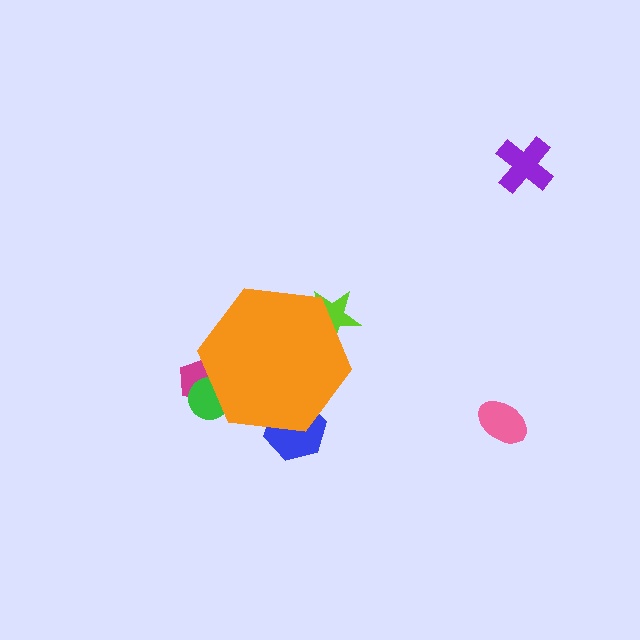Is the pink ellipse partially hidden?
No, the pink ellipse is fully visible.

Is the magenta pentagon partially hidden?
Yes, the magenta pentagon is partially hidden behind the orange hexagon.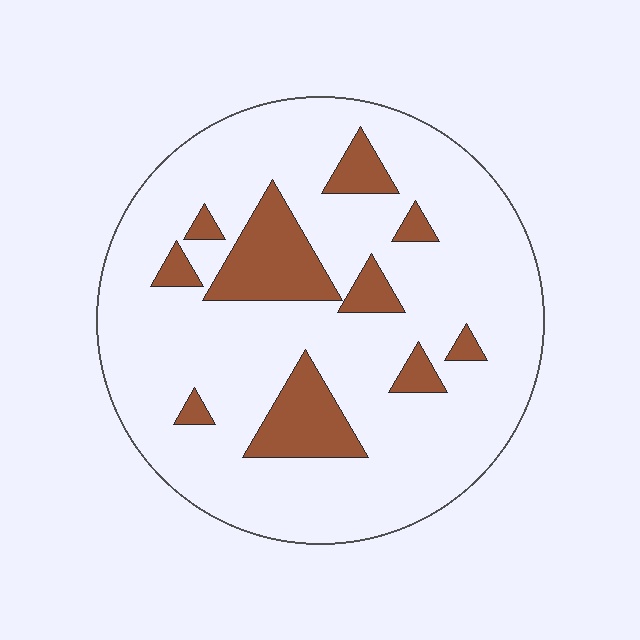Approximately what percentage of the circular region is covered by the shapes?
Approximately 15%.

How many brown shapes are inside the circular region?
10.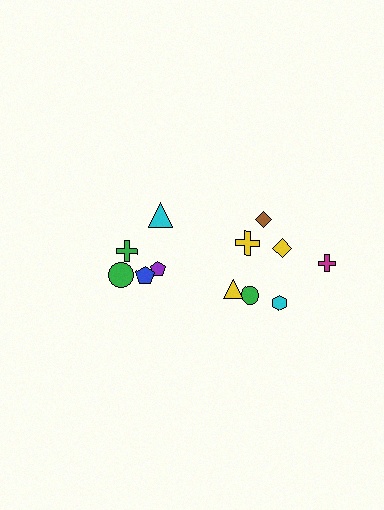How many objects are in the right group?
There are 7 objects.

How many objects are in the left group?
There are 5 objects.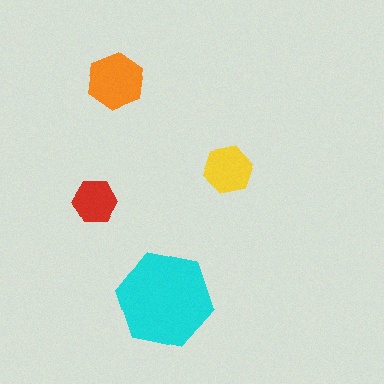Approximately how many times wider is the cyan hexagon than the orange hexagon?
About 1.5 times wider.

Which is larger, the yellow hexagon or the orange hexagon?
The orange one.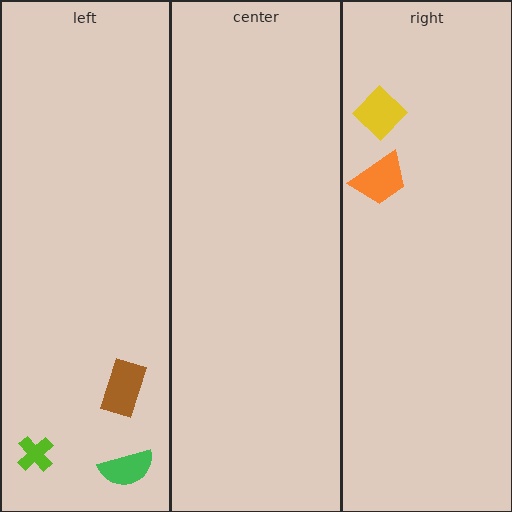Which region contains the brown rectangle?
The left region.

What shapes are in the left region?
The lime cross, the green semicircle, the brown rectangle.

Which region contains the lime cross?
The left region.